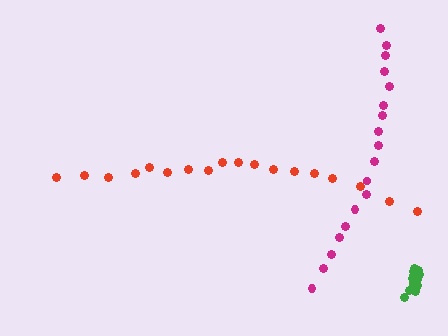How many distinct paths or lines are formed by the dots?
There are 3 distinct paths.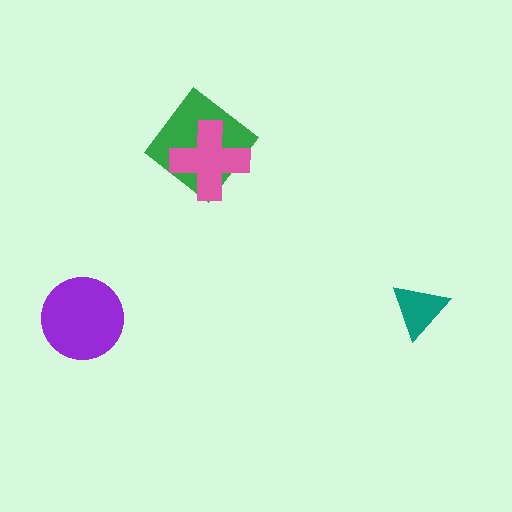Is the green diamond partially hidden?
Yes, it is partially covered by another shape.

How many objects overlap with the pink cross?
1 object overlaps with the pink cross.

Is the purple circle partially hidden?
No, no other shape covers it.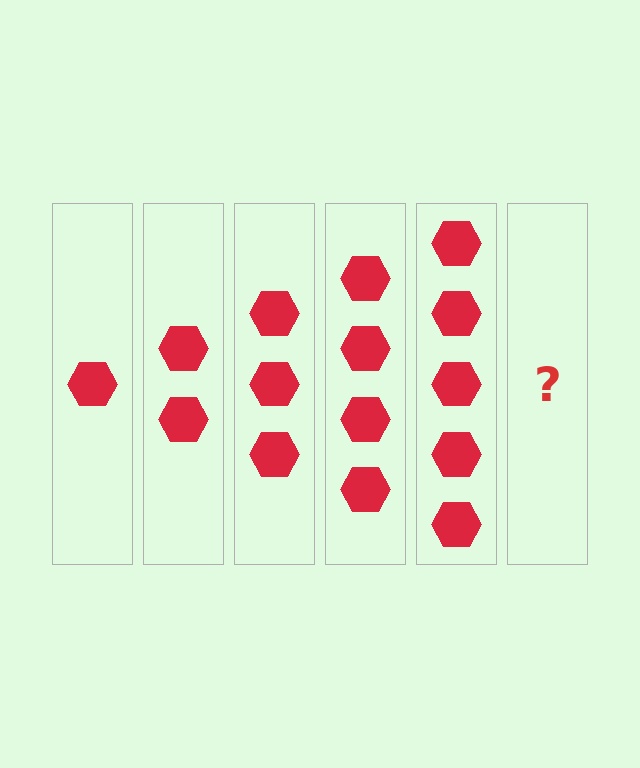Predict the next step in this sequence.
The next step is 6 hexagons.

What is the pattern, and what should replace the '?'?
The pattern is that each step adds one more hexagon. The '?' should be 6 hexagons.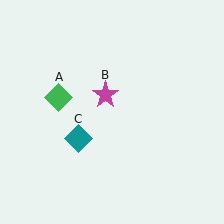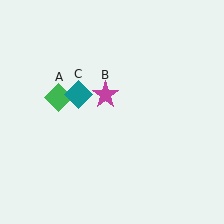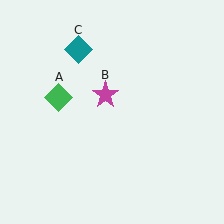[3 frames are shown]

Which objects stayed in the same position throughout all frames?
Green diamond (object A) and magenta star (object B) remained stationary.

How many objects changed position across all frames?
1 object changed position: teal diamond (object C).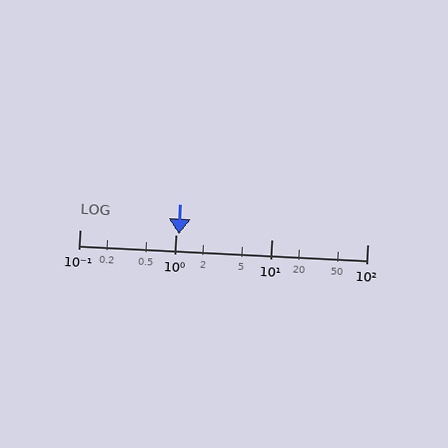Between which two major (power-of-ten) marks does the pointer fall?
The pointer is between 1 and 10.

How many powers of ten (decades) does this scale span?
The scale spans 3 decades, from 0.1 to 100.